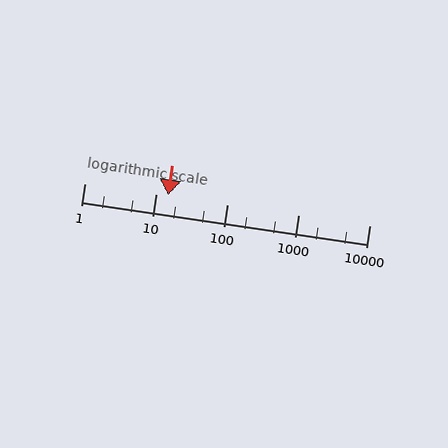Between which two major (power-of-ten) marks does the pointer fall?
The pointer is between 10 and 100.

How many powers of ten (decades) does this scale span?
The scale spans 4 decades, from 1 to 10000.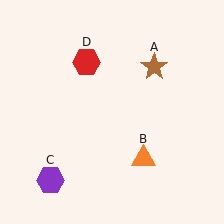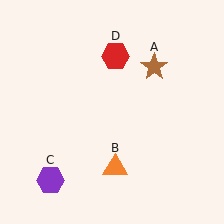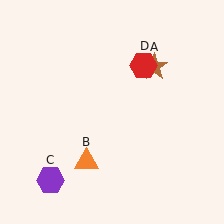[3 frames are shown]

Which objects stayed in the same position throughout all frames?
Brown star (object A) and purple hexagon (object C) remained stationary.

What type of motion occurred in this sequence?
The orange triangle (object B), red hexagon (object D) rotated clockwise around the center of the scene.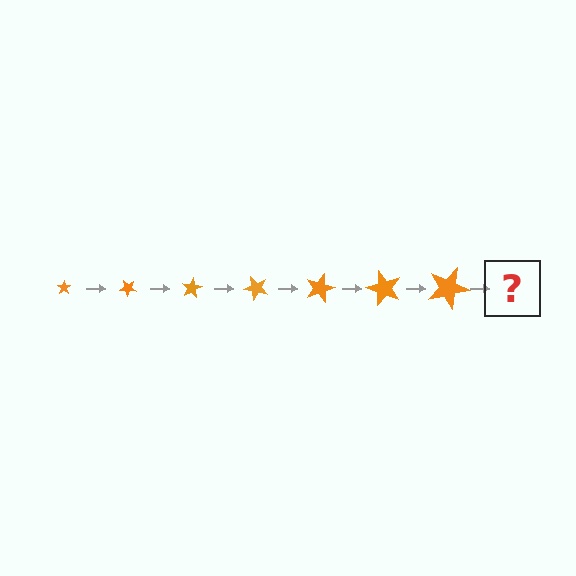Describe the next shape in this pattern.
It should be a star, larger than the previous one and rotated 280 degrees from the start.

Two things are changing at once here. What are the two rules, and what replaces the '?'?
The two rules are that the star grows larger each step and it rotates 40 degrees each step. The '?' should be a star, larger than the previous one and rotated 280 degrees from the start.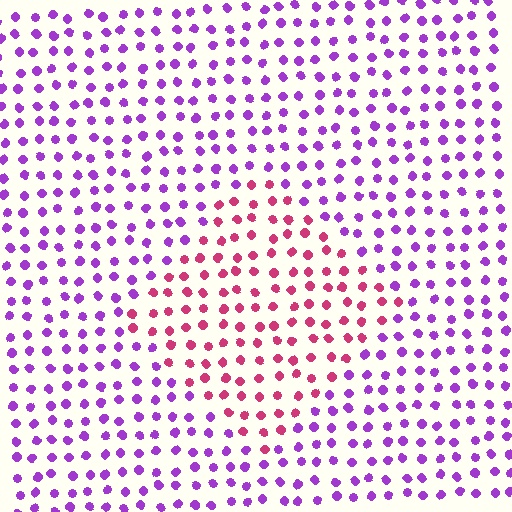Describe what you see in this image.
The image is filled with small purple elements in a uniform arrangement. A diamond-shaped region is visible where the elements are tinted to a slightly different hue, forming a subtle color boundary.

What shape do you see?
I see a diamond.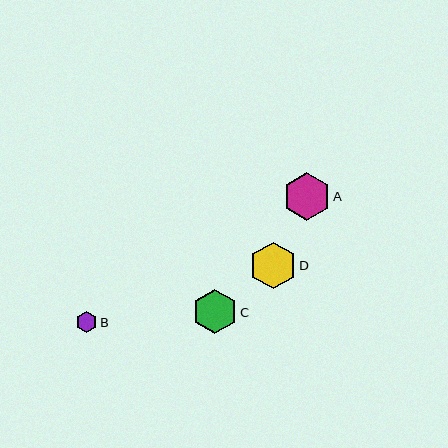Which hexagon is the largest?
Hexagon A is the largest with a size of approximately 47 pixels.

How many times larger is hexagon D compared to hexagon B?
Hexagon D is approximately 2.3 times the size of hexagon B.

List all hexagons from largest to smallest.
From largest to smallest: A, D, C, B.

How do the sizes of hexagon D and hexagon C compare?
Hexagon D and hexagon C are approximately the same size.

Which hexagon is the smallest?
Hexagon B is the smallest with a size of approximately 20 pixels.